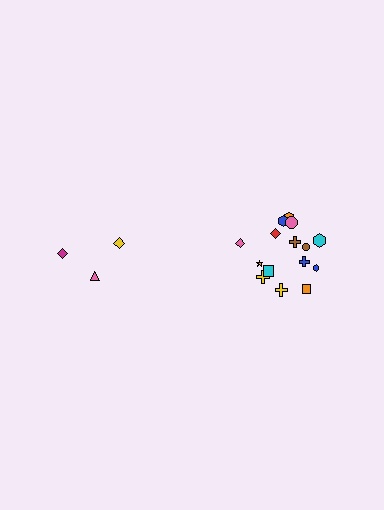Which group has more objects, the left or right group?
The right group.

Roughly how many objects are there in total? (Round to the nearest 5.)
Roughly 20 objects in total.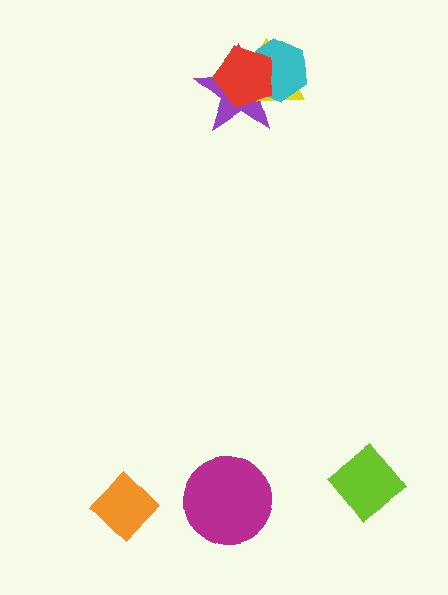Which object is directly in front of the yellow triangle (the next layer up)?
The cyan hexagon is directly in front of the yellow triangle.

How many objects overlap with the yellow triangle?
3 objects overlap with the yellow triangle.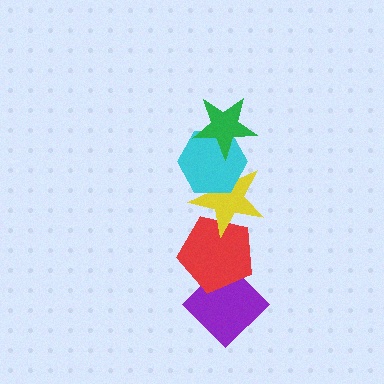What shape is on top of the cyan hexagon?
The green star is on top of the cyan hexagon.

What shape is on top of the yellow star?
The cyan hexagon is on top of the yellow star.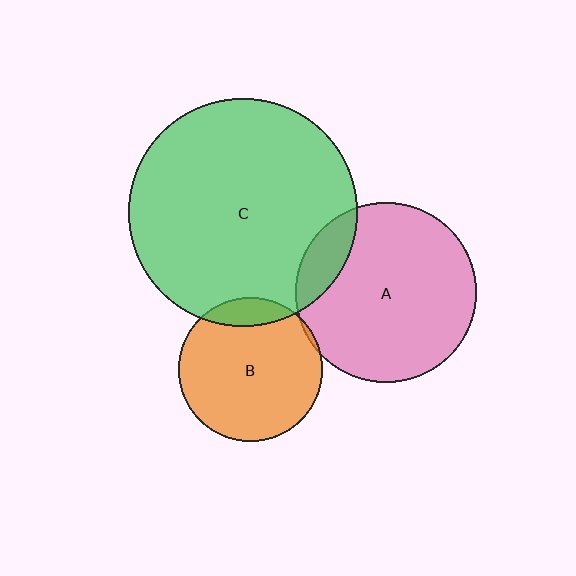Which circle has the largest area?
Circle C (green).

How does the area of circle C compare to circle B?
Approximately 2.5 times.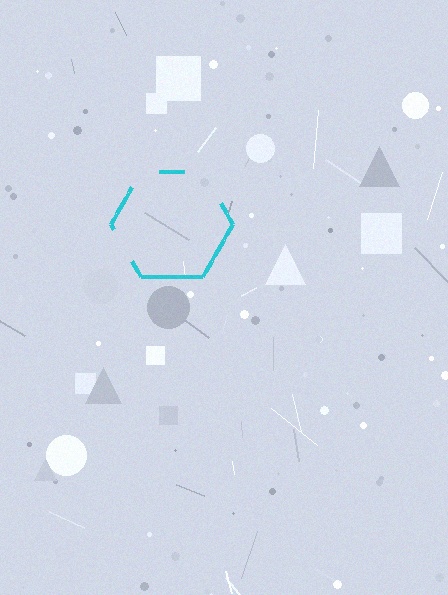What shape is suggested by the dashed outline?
The dashed outline suggests a hexagon.